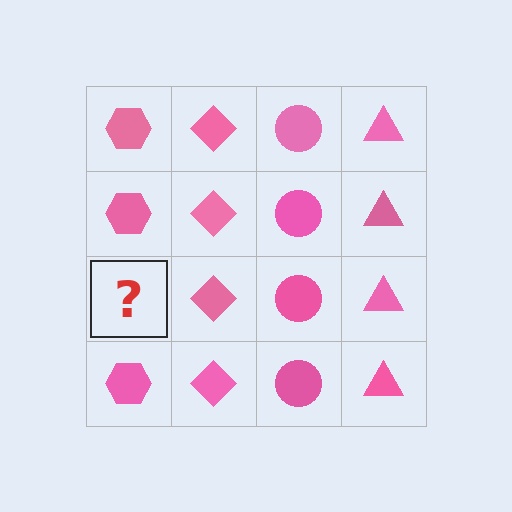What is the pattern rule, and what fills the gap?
The rule is that each column has a consistent shape. The gap should be filled with a pink hexagon.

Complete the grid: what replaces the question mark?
The question mark should be replaced with a pink hexagon.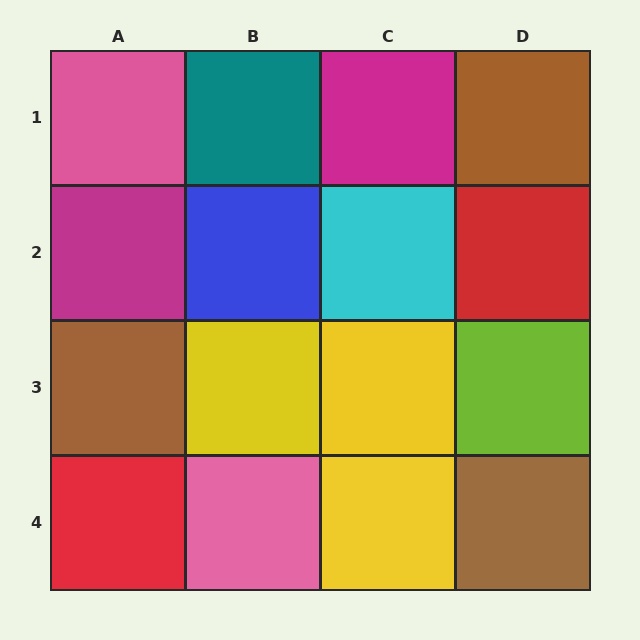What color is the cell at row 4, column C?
Yellow.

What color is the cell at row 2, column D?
Red.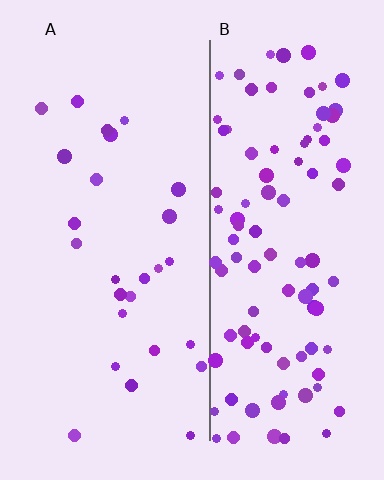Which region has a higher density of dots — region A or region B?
B (the right).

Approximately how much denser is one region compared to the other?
Approximately 3.7× — region B over region A.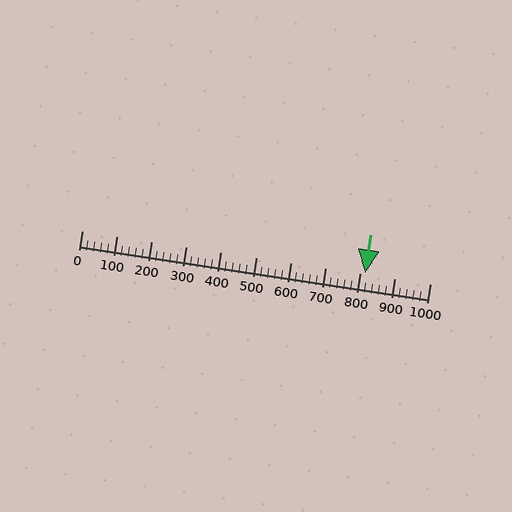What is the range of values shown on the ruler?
The ruler shows values from 0 to 1000.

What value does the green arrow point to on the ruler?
The green arrow points to approximately 815.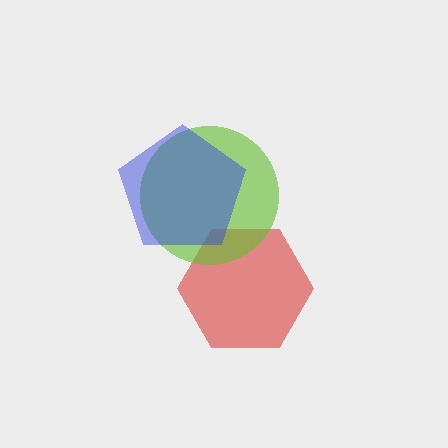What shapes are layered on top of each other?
The layered shapes are: a red hexagon, a lime circle, a blue pentagon.